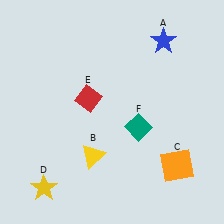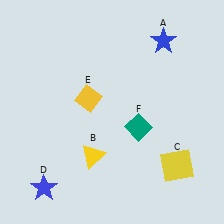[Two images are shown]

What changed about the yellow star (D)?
In Image 1, D is yellow. In Image 2, it changed to blue.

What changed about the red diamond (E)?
In Image 1, E is red. In Image 2, it changed to yellow.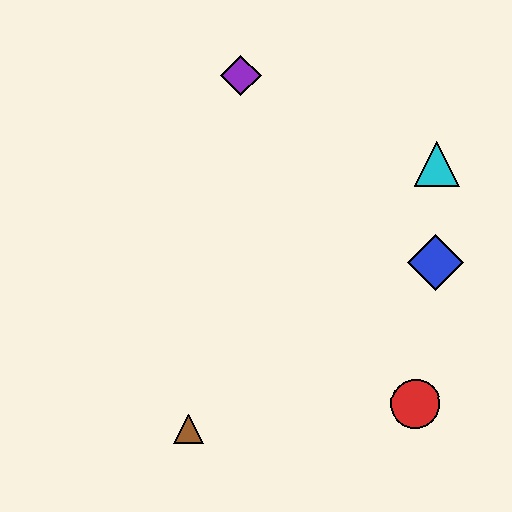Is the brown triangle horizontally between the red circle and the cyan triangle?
No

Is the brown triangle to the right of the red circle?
No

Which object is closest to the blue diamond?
The cyan triangle is closest to the blue diamond.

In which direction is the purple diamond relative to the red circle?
The purple diamond is above the red circle.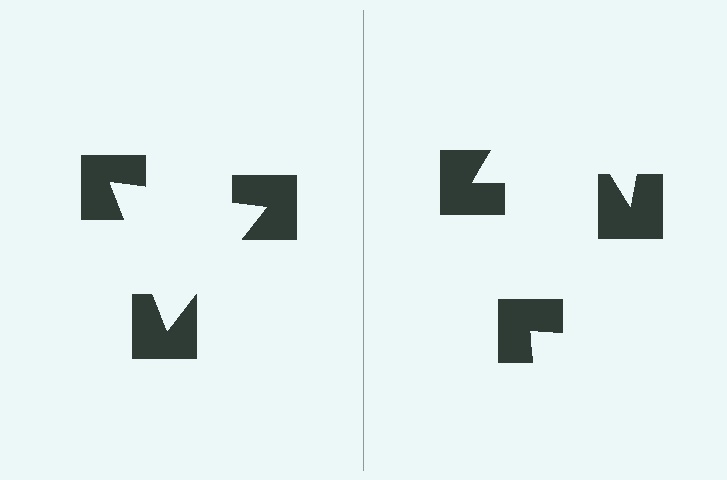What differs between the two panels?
The notched squares are positioned identically on both sides; only the wedge orientations differ. On the left they align to a triangle; on the right they are misaligned.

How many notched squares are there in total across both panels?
6 — 3 on each side.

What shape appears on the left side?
An illusory triangle.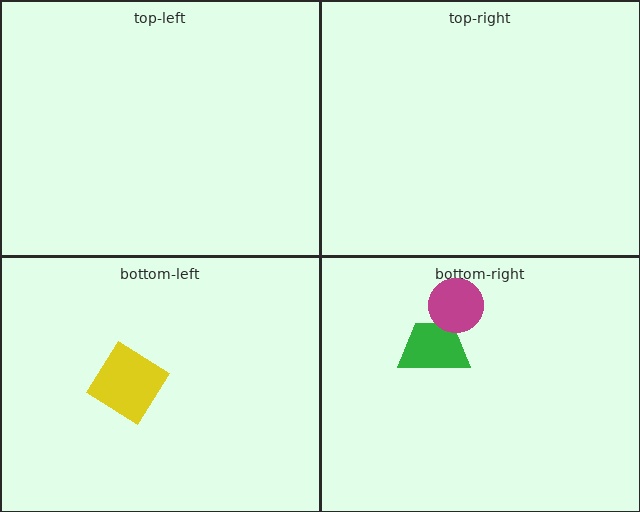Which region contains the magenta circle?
The bottom-right region.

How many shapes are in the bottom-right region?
2.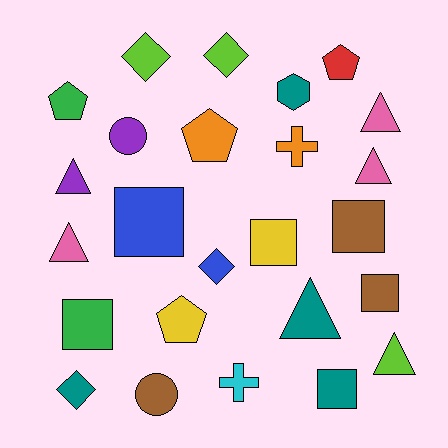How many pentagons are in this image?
There are 4 pentagons.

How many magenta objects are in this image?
There are no magenta objects.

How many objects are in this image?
There are 25 objects.